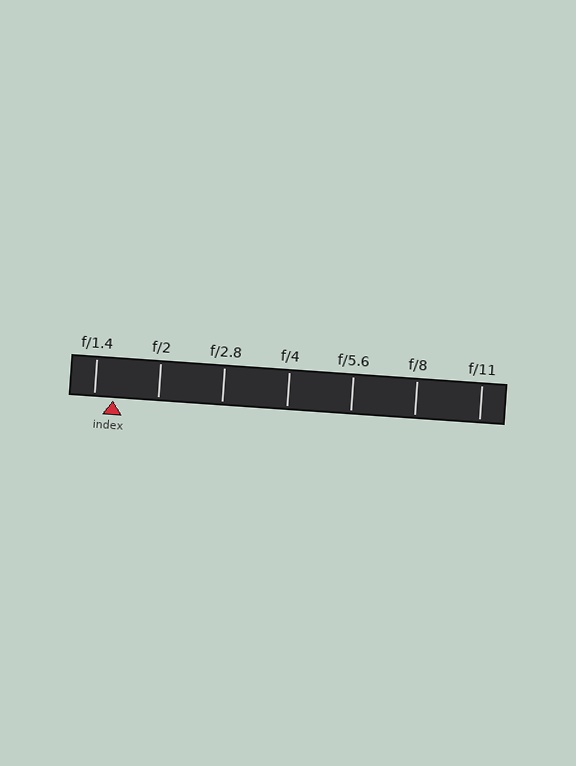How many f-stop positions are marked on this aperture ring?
There are 7 f-stop positions marked.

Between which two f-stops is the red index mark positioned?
The index mark is between f/1.4 and f/2.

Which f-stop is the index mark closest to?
The index mark is closest to f/1.4.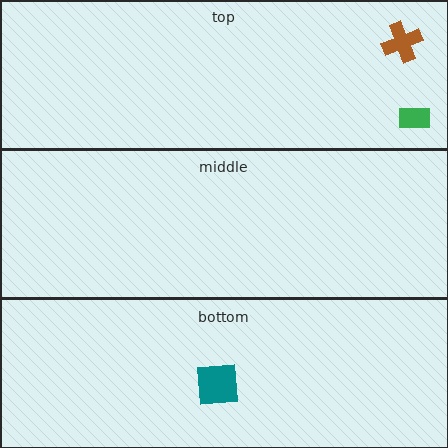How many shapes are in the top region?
2.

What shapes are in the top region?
The green rectangle, the brown cross.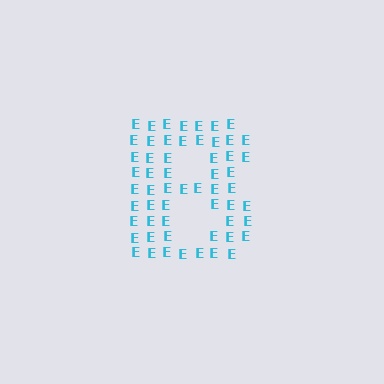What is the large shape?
The large shape is the letter B.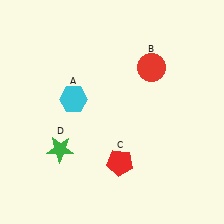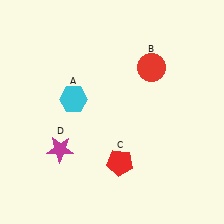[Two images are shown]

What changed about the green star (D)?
In Image 1, D is green. In Image 2, it changed to magenta.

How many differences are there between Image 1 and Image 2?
There is 1 difference between the two images.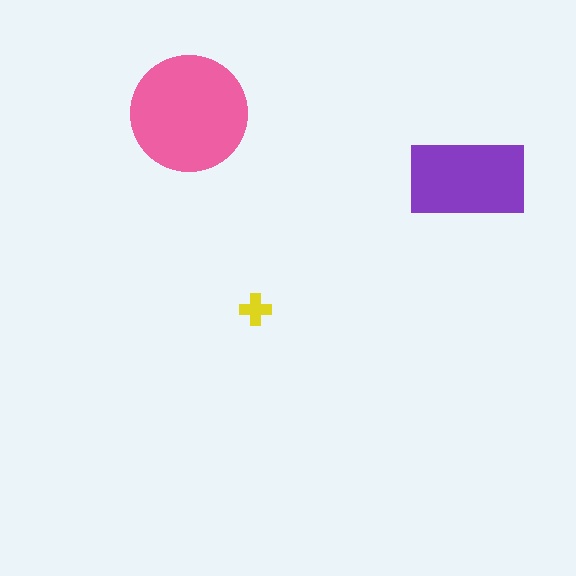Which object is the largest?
The pink circle.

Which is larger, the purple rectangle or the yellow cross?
The purple rectangle.